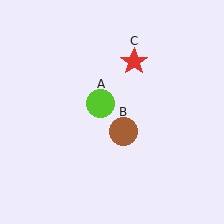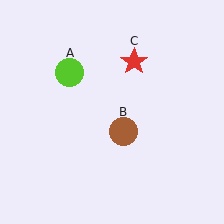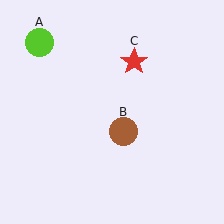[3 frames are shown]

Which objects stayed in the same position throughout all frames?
Brown circle (object B) and red star (object C) remained stationary.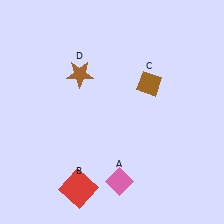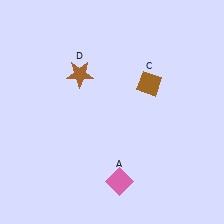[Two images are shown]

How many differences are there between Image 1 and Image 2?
There is 1 difference between the two images.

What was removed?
The red square (B) was removed in Image 2.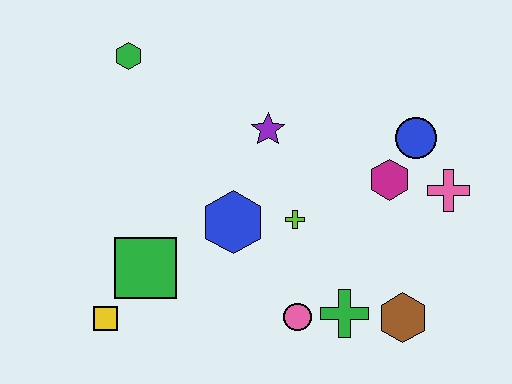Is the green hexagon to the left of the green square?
Yes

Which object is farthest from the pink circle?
The green hexagon is farthest from the pink circle.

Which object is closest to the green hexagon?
The purple star is closest to the green hexagon.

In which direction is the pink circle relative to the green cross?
The pink circle is to the left of the green cross.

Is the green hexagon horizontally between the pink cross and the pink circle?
No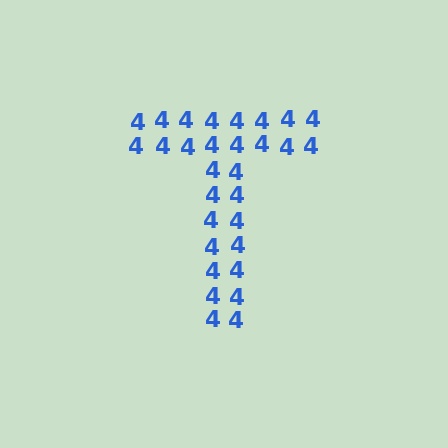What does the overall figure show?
The overall figure shows the letter T.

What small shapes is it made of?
It is made of small digit 4's.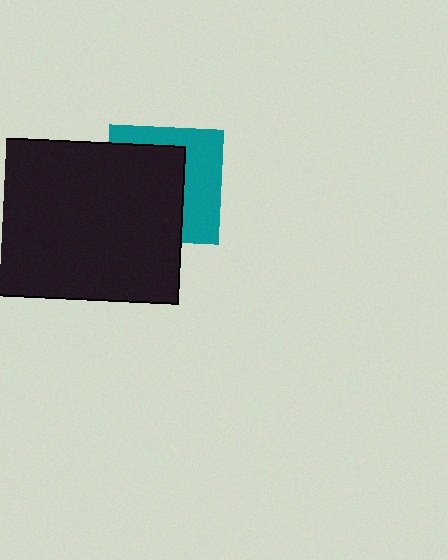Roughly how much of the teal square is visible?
A small part of it is visible (roughly 43%).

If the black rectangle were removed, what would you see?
You would see the complete teal square.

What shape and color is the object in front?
The object in front is a black rectangle.